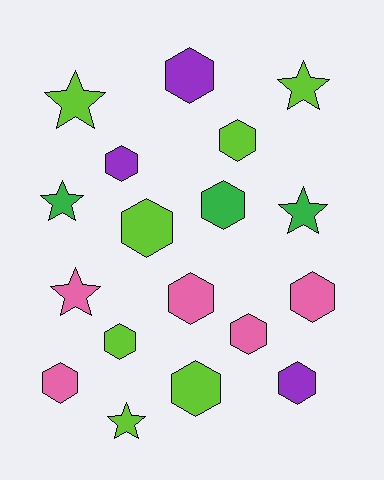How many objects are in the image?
There are 18 objects.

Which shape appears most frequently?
Hexagon, with 12 objects.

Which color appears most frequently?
Lime, with 7 objects.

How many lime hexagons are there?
There are 4 lime hexagons.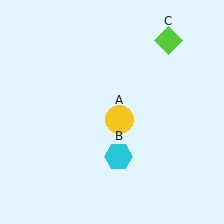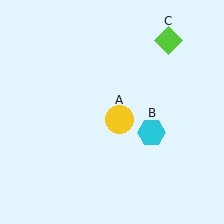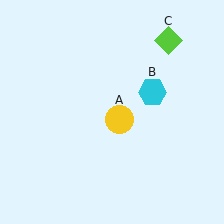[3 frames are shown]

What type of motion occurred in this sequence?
The cyan hexagon (object B) rotated counterclockwise around the center of the scene.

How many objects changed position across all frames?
1 object changed position: cyan hexagon (object B).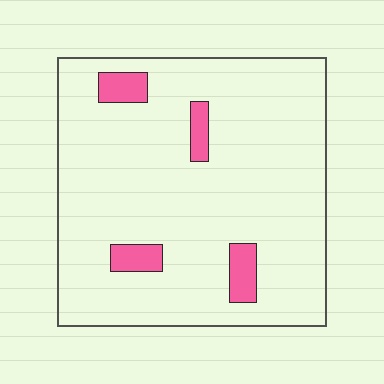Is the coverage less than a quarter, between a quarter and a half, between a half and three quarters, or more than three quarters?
Less than a quarter.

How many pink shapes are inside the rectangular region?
4.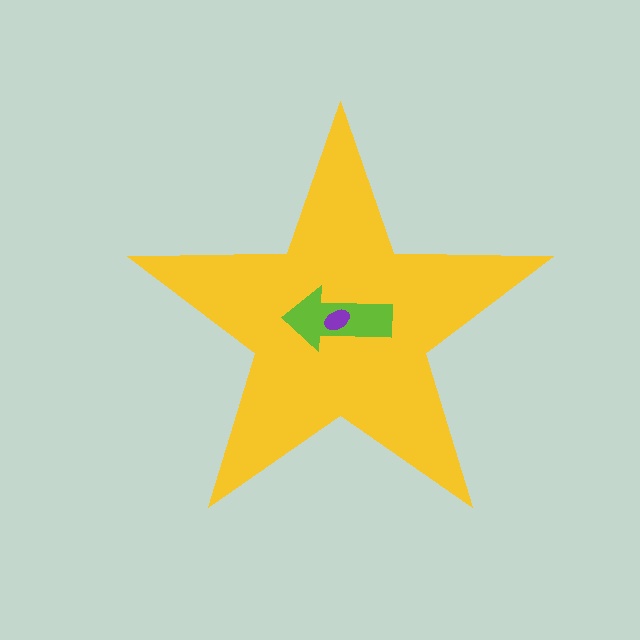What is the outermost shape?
The yellow star.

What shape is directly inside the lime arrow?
The purple ellipse.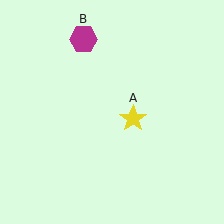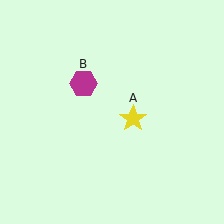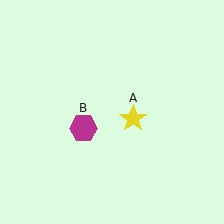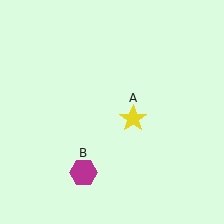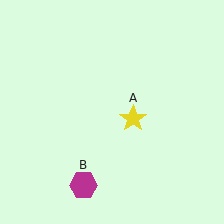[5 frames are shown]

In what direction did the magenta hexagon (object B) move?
The magenta hexagon (object B) moved down.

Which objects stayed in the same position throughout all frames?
Yellow star (object A) remained stationary.